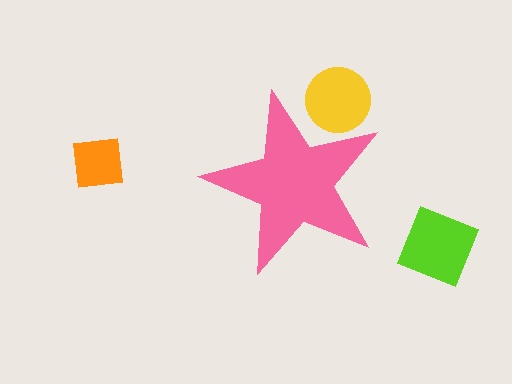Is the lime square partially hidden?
No, the lime square is fully visible.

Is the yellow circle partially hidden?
Yes, the yellow circle is partially hidden behind the pink star.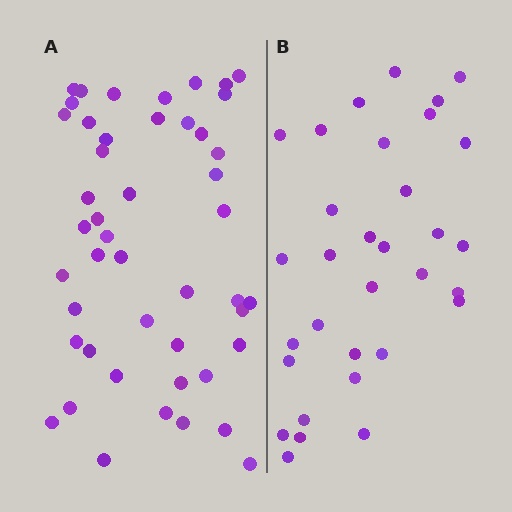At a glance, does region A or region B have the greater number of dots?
Region A (the left region) has more dots.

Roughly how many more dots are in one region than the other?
Region A has approximately 15 more dots than region B.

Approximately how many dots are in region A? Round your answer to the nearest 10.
About 50 dots. (The exact count is 47, which rounds to 50.)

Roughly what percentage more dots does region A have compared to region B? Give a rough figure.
About 45% more.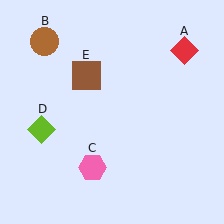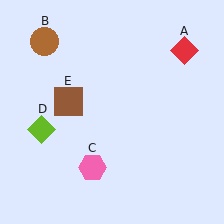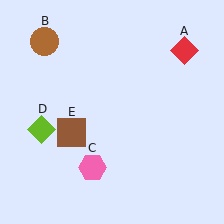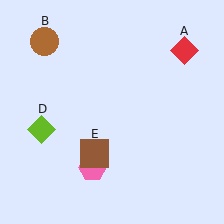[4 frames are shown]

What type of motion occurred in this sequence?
The brown square (object E) rotated counterclockwise around the center of the scene.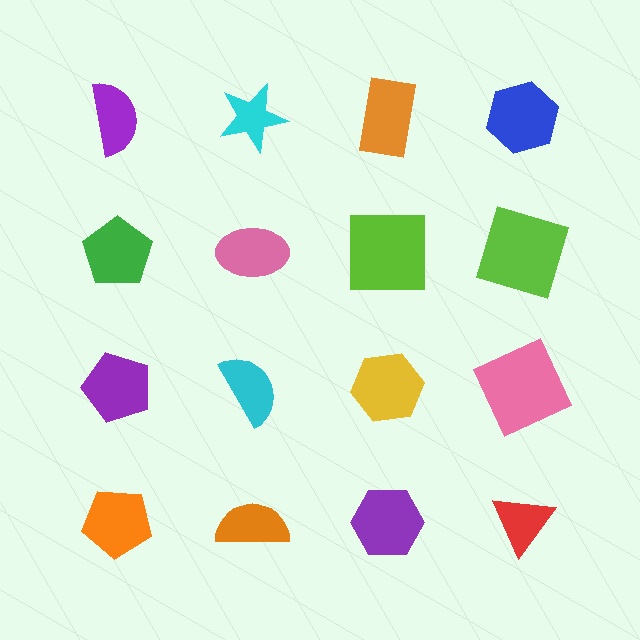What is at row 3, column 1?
A purple pentagon.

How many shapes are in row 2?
4 shapes.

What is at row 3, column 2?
A cyan semicircle.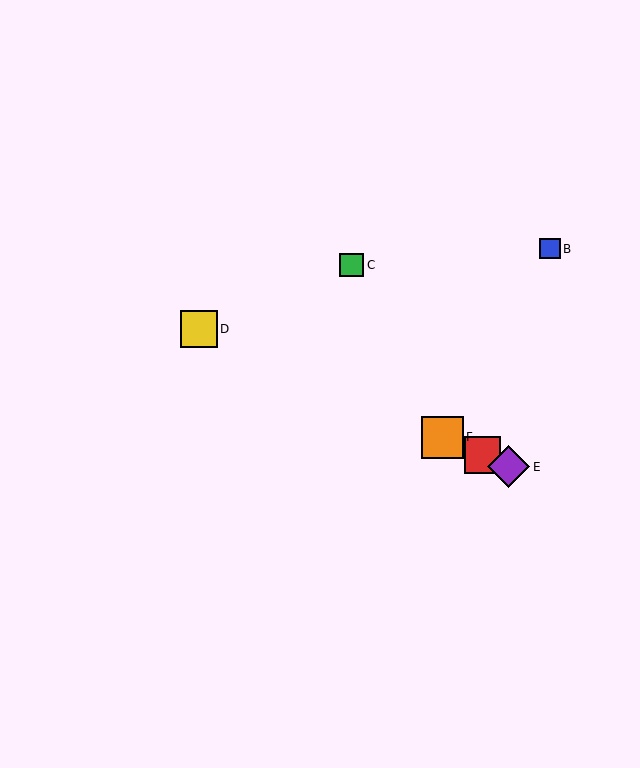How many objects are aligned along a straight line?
4 objects (A, D, E, F) are aligned along a straight line.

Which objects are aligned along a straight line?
Objects A, D, E, F are aligned along a straight line.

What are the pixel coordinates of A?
Object A is at (483, 455).